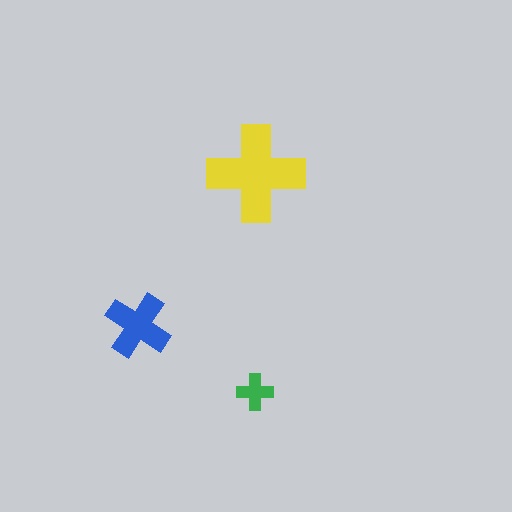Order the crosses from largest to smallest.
the yellow one, the blue one, the green one.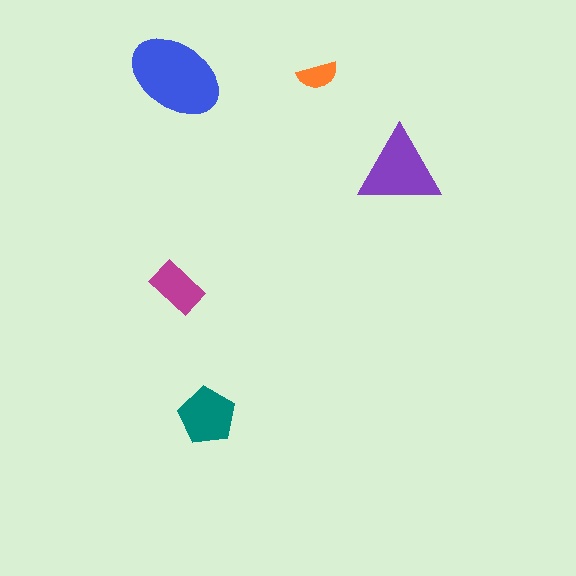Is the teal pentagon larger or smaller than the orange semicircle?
Larger.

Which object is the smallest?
The orange semicircle.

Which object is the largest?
The blue ellipse.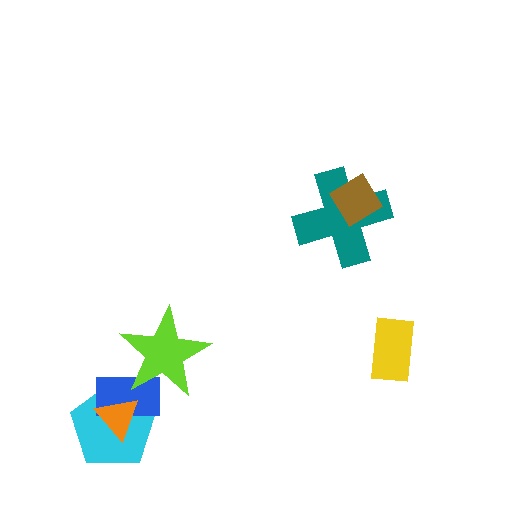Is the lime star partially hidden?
No, no other shape covers it.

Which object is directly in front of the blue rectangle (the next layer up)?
The orange triangle is directly in front of the blue rectangle.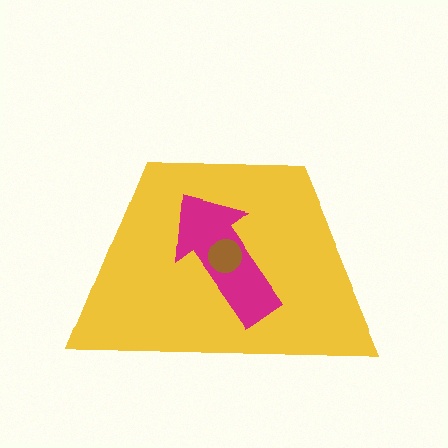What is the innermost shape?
The brown circle.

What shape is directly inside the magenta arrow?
The brown circle.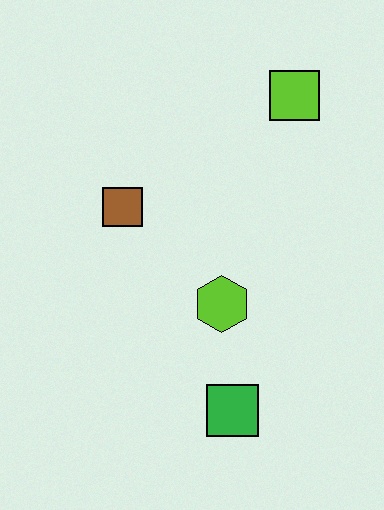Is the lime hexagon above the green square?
Yes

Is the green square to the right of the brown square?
Yes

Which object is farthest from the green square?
The lime square is farthest from the green square.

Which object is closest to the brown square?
The lime hexagon is closest to the brown square.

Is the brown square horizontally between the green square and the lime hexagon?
No